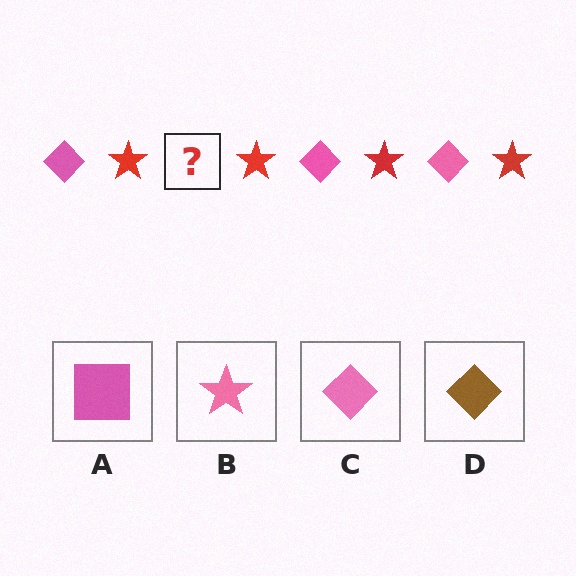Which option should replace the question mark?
Option C.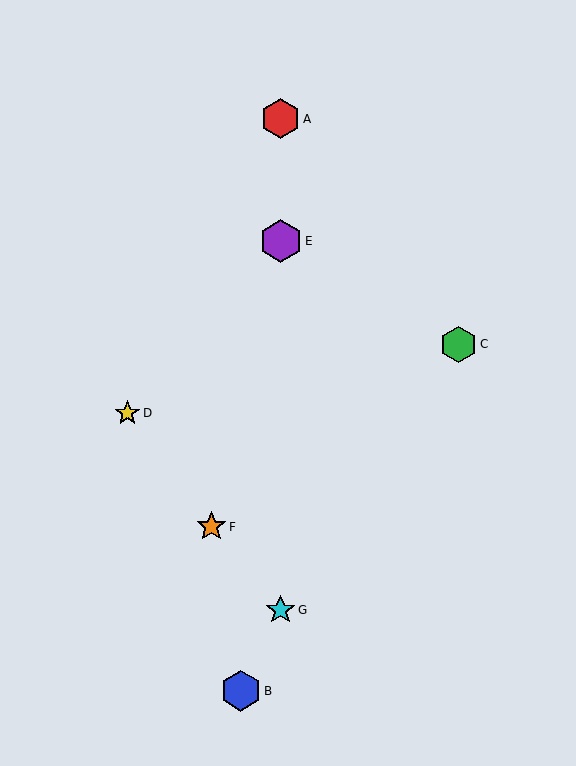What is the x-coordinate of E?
Object E is at x≈281.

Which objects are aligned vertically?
Objects A, E, G are aligned vertically.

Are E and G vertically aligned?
Yes, both are at x≈281.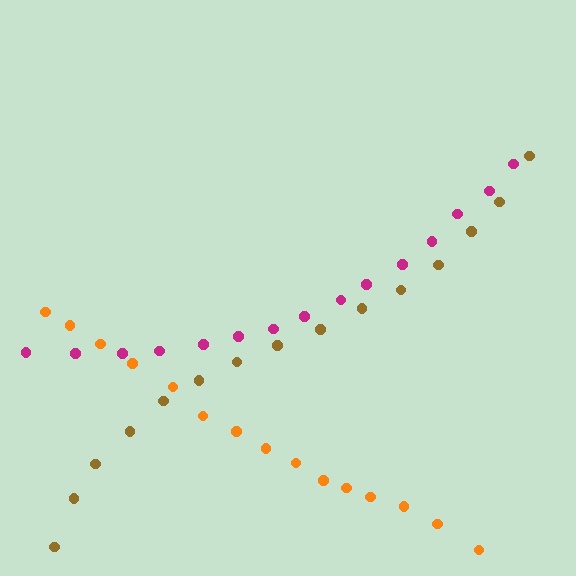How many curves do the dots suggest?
There are 3 distinct paths.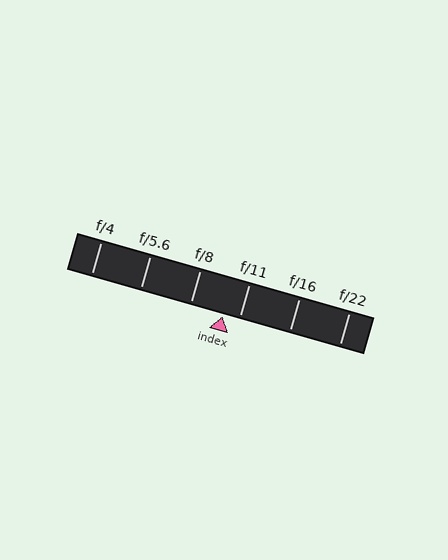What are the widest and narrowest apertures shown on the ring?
The widest aperture shown is f/4 and the narrowest is f/22.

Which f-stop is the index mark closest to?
The index mark is closest to f/11.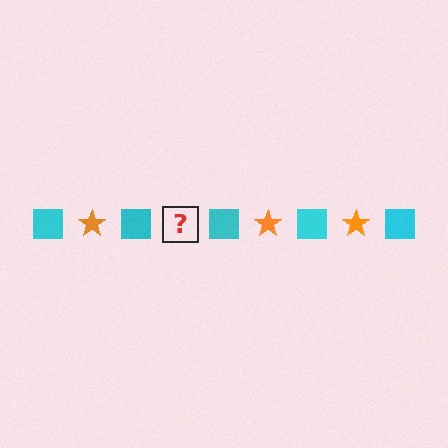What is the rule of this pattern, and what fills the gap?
The rule is that the pattern alternates between cyan square and orange star. The gap should be filled with an orange star.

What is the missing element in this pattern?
The missing element is an orange star.